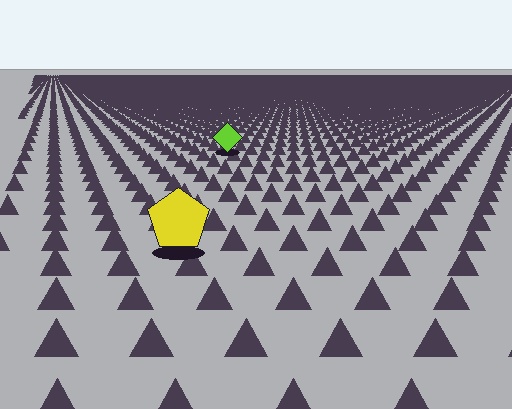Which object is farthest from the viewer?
The lime diamond is farthest from the viewer. It appears smaller and the ground texture around it is denser.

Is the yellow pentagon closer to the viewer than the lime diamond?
Yes. The yellow pentagon is closer — you can tell from the texture gradient: the ground texture is coarser near it.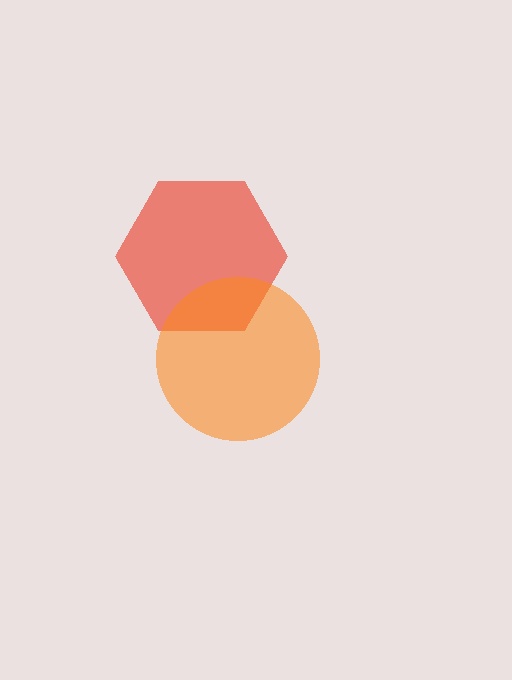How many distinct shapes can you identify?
There are 2 distinct shapes: a red hexagon, an orange circle.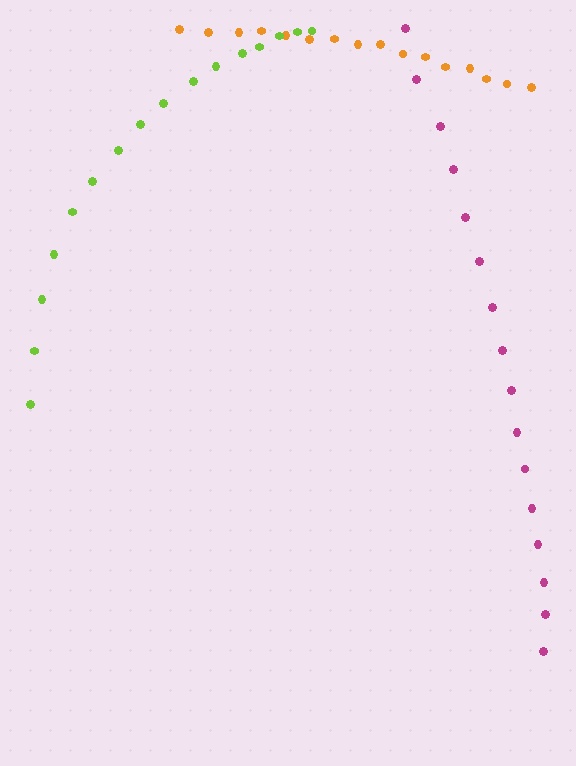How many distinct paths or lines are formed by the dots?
There are 3 distinct paths.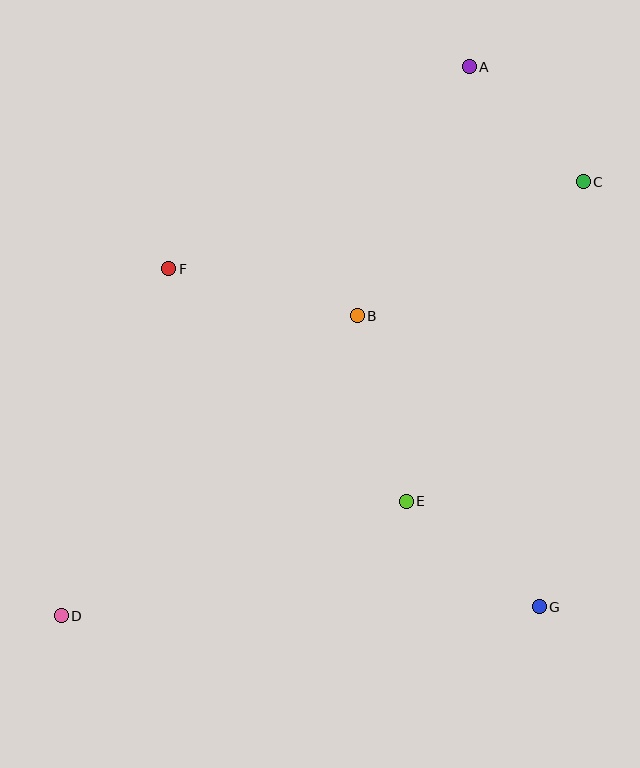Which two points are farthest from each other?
Points A and D are farthest from each other.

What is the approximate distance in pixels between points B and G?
The distance between B and G is approximately 343 pixels.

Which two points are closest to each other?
Points A and C are closest to each other.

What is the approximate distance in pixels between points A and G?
The distance between A and G is approximately 545 pixels.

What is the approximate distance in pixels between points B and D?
The distance between B and D is approximately 421 pixels.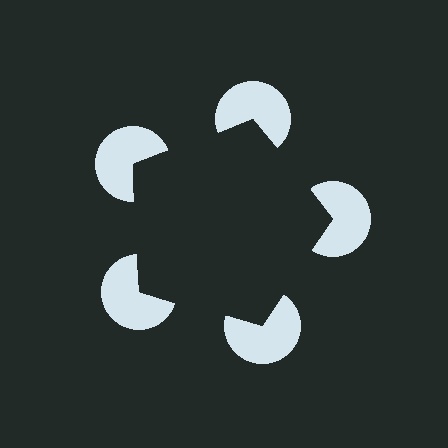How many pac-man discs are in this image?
There are 5 — one at each vertex of the illusory pentagon.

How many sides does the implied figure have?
5 sides.